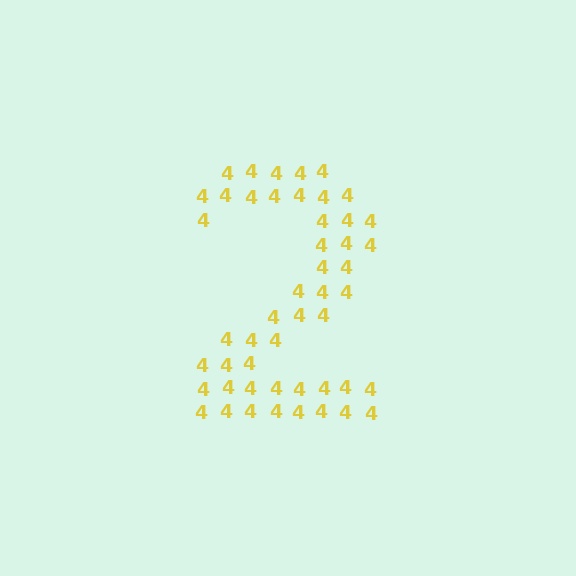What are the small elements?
The small elements are digit 4's.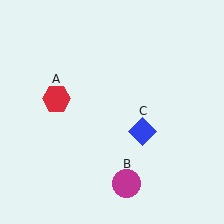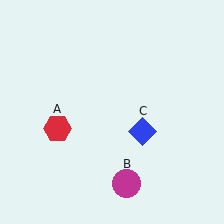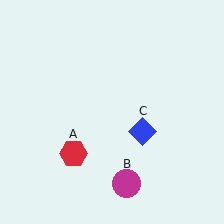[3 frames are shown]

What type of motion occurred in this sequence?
The red hexagon (object A) rotated counterclockwise around the center of the scene.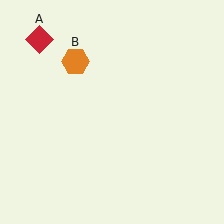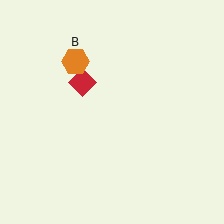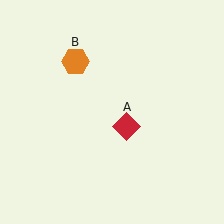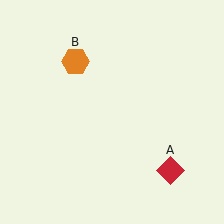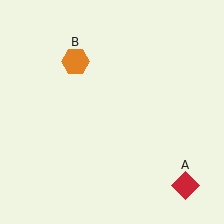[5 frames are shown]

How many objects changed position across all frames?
1 object changed position: red diamond (object A).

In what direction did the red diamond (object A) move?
The red diamond (object A) moved down and to the right.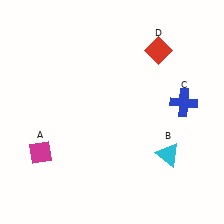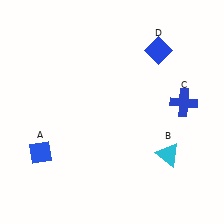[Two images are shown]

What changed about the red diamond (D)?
In Image 1, D is red. In Image 2, it changed to blue.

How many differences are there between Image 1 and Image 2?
There are 2 differences between the two images.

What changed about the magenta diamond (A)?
In Image 1, A is magenta. In Image 2, it changed to blue.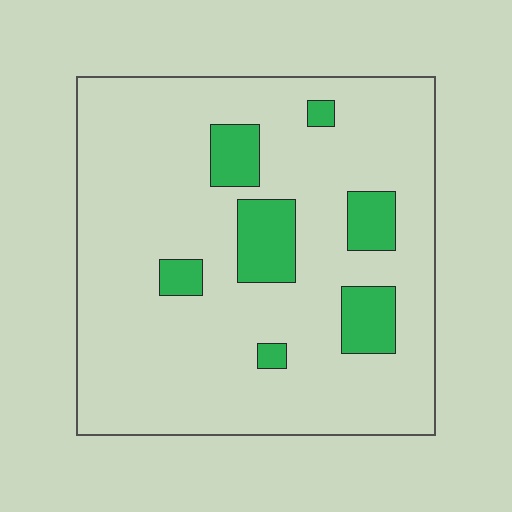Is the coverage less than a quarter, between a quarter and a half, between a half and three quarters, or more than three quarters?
Less than a quarter.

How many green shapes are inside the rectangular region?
7.